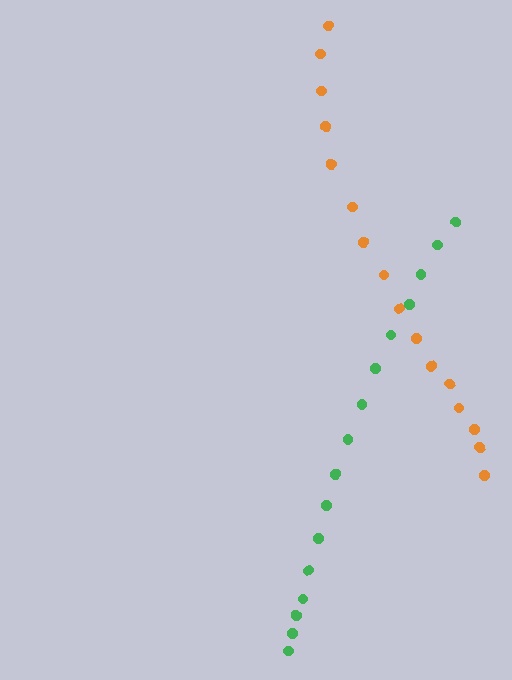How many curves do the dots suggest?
There are 2 distinct paths.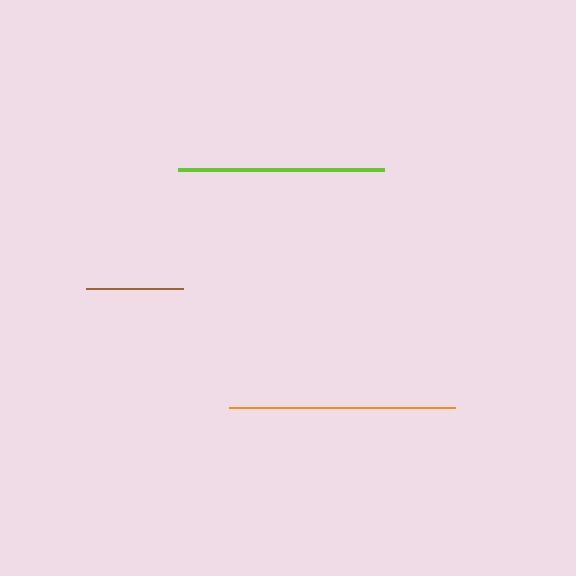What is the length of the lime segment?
The lime segment is approximately 206 pixels long.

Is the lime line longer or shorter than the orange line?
The orange line is longer than the lime line.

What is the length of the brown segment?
The brown segment is approximately 97 pixels long.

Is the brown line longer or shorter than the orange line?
The orange line is longer than the brown line.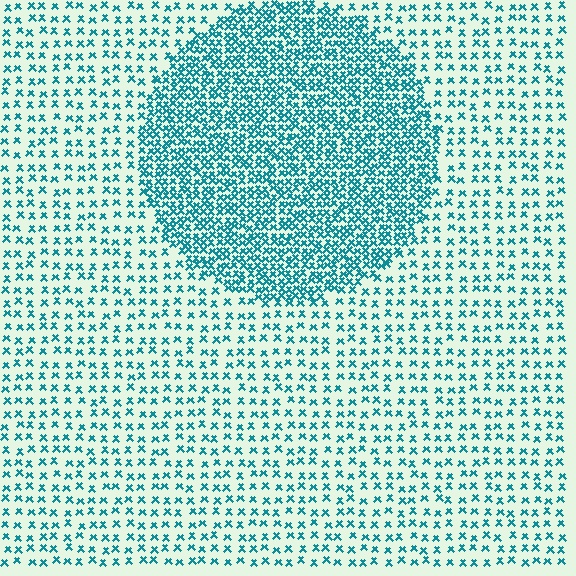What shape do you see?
I see a circle.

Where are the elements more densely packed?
The elements are more densely packed inside the circle boundary.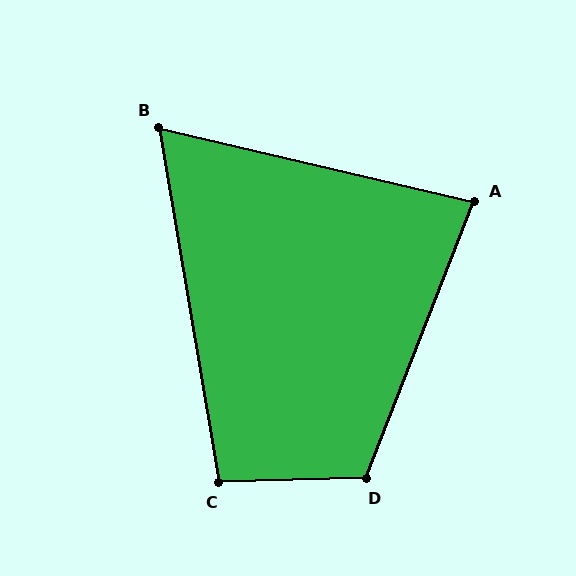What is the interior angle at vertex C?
Approximately 98 degrees (obtuse).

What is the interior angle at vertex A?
Approximately 82 degrees (acute).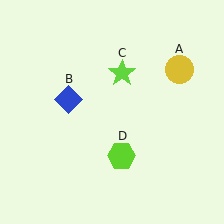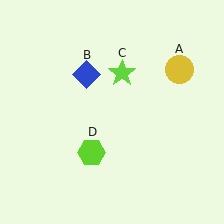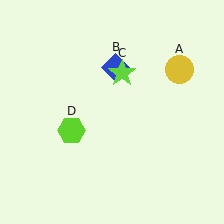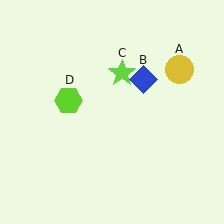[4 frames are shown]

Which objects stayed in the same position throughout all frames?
Yellow circle (object A) and lime star (object C) remained stationary.